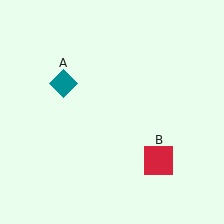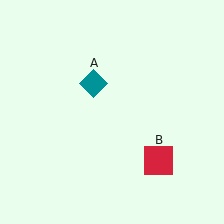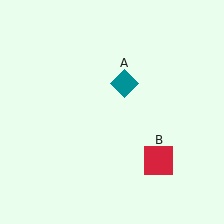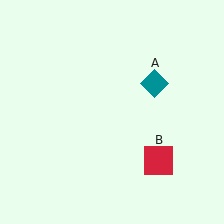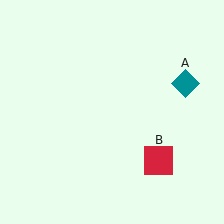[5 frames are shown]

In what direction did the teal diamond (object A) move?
The teal diamond (object A) moved right.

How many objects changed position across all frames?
1 object changed position: teal diamond (object A).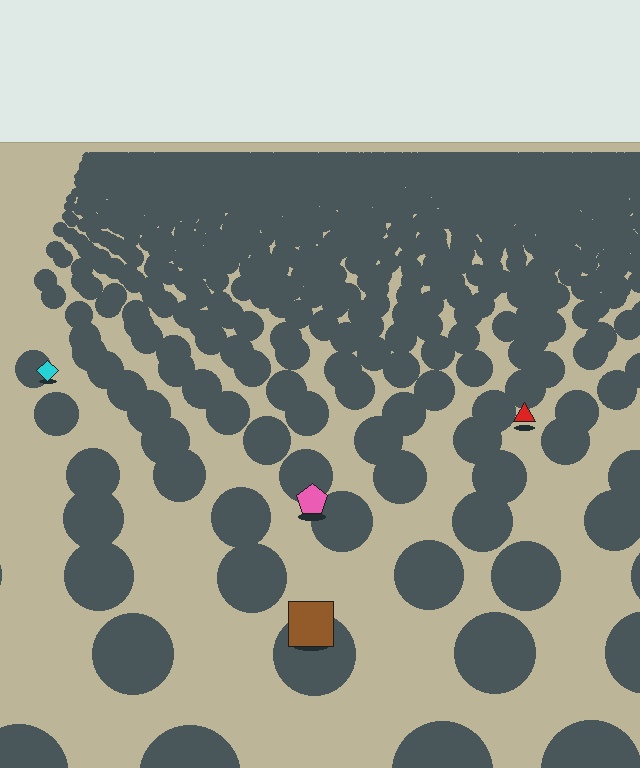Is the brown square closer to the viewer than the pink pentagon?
Yes. The brown square is closer — you can tell from the texture gradient: the ground texture is coarser near it.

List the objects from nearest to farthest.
From nearest to farthest: the brown square, the pink pentagon, the red triangle, the cyan diamond.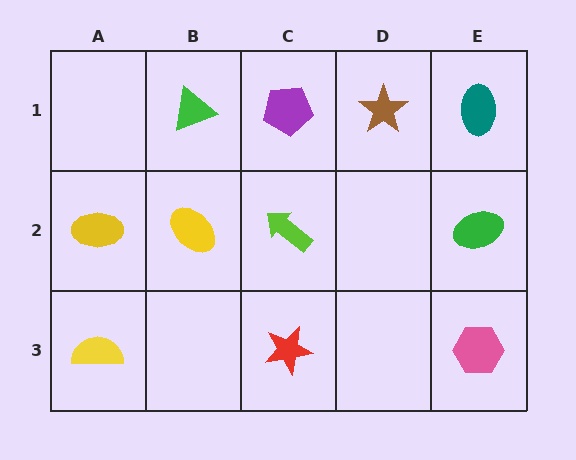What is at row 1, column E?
A teal ellipse.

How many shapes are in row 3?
3 shapes.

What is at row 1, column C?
A purple pentagon.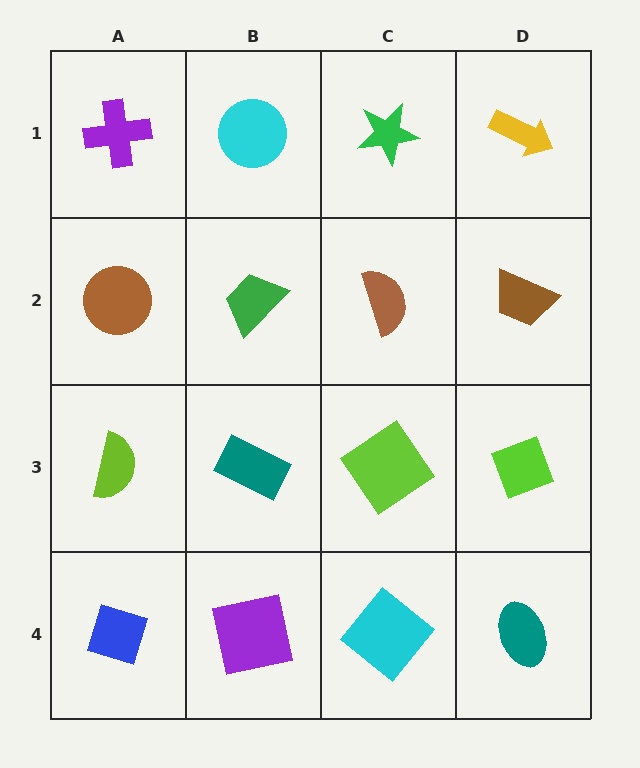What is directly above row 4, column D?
A lime diamond.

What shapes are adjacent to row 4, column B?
A teal rectangle (row 3, column B), a blue diamond (row 4, column A), a cyan diamond (row 4, column C).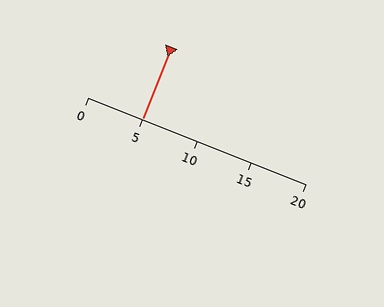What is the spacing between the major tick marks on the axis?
The major ticks are spaced 5 apart.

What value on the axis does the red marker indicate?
The marker indicates approximately 5.